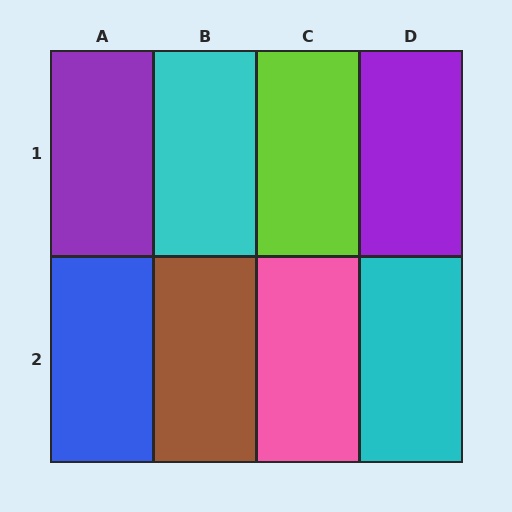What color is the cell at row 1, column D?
Purple.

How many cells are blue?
1 cell is blue.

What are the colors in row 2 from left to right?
Blue, brown, pink, cyan.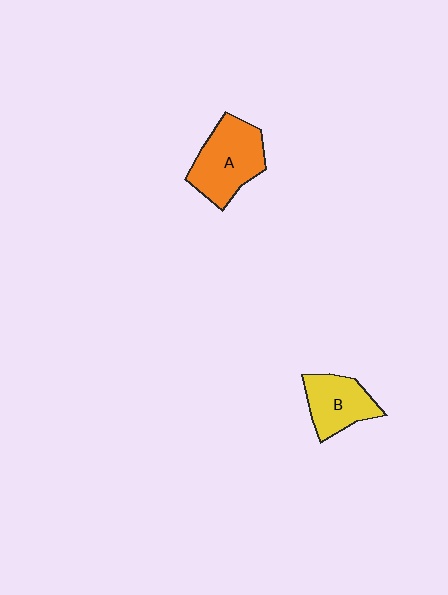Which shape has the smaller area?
Shape B (yellow).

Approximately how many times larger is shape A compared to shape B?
Approximately 1.4 times.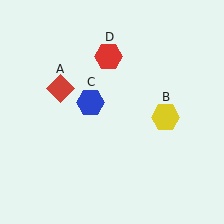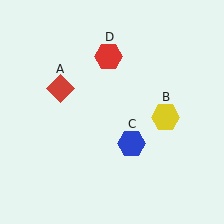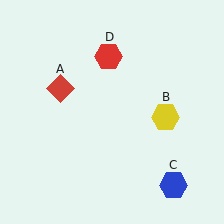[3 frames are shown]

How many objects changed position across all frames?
1 object changed position: blue hexagon (object C).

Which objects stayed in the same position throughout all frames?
Red diamond (object A) and yellow hexagon (object B) and red hexagon (object D) remained stationary.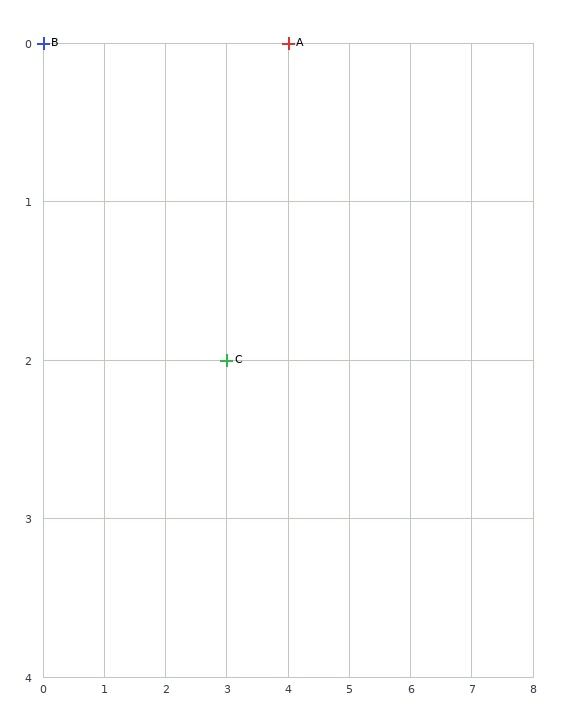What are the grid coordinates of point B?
Point B is at grid coordinates (0, 0).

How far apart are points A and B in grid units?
Points A and B are 4 columns apart.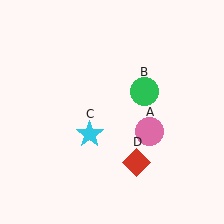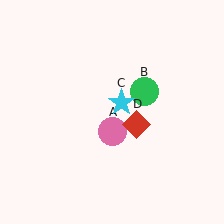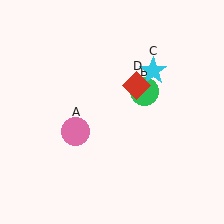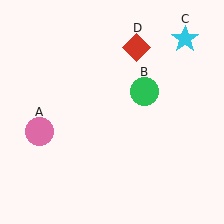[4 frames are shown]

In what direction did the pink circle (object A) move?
The pink circle (object A) moved left.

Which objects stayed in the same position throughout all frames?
Green circle (object B) remained stationary.